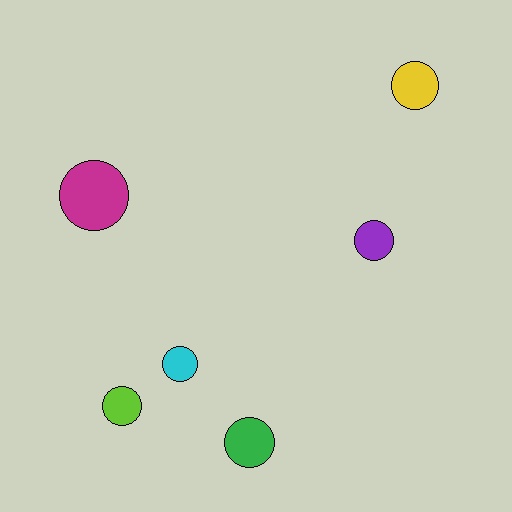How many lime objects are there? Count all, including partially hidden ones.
There is 1 lime object.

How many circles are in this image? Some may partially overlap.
There are 6 circles.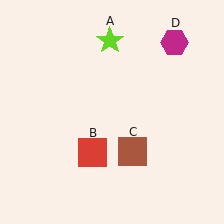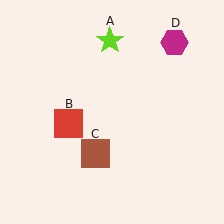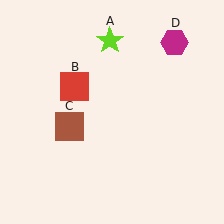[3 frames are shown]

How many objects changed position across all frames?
2 objects changed position: red square (object B), brown square (object C).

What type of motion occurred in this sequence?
The red square (object B), brown square (object C) rotated clockwise around the center of the scene.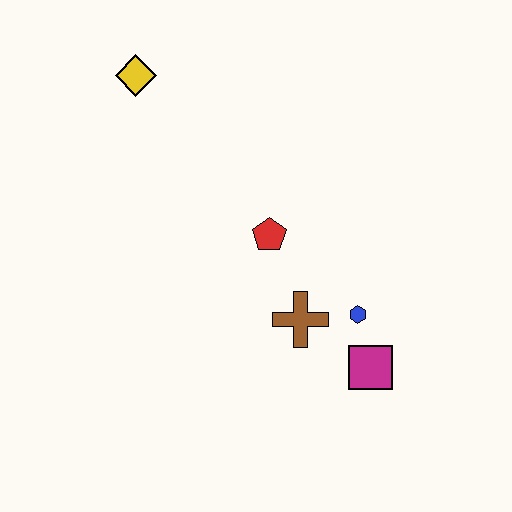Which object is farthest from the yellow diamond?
The magenta square is farthest from the yellow diamond.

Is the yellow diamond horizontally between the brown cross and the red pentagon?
No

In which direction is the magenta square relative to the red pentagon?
The magenta square is below the red pentagon.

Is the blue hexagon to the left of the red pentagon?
No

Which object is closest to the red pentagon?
The brown cross is closest to the red pentagon.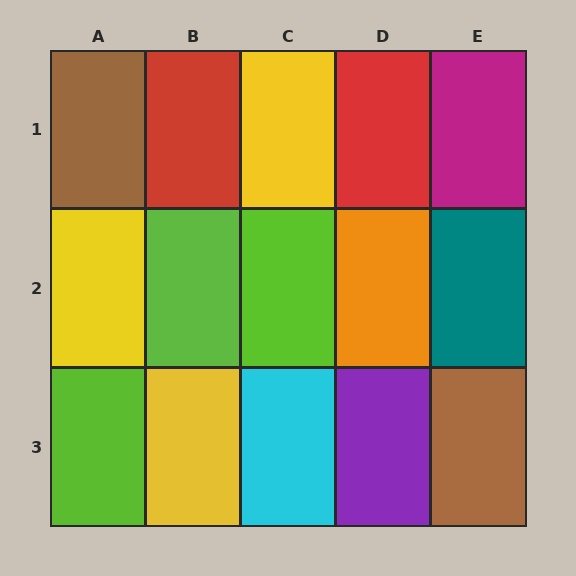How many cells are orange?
1 cell is orange.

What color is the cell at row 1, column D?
Red.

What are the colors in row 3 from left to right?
Lime, yellow, cyan, purple, brown.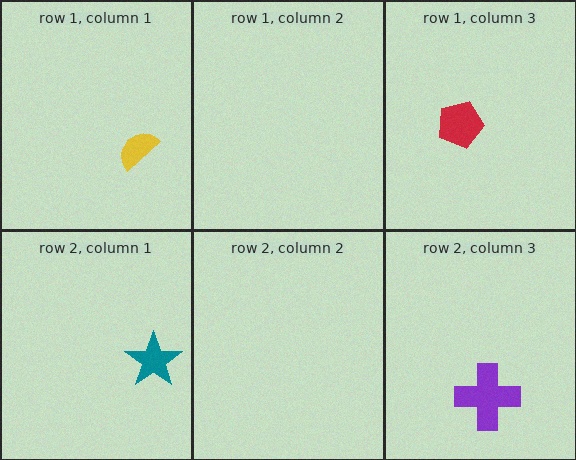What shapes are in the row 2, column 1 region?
The teal star.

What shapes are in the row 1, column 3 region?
The red pentagon.